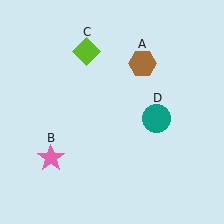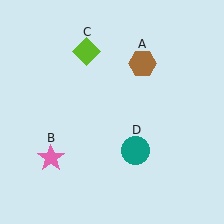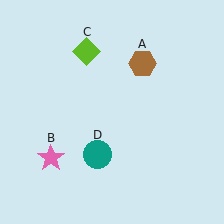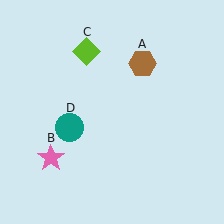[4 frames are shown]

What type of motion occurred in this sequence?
The teal circle (object D) rotated clockwise around the center of the scene.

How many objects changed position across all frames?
1 object changed position: teal circle (object D).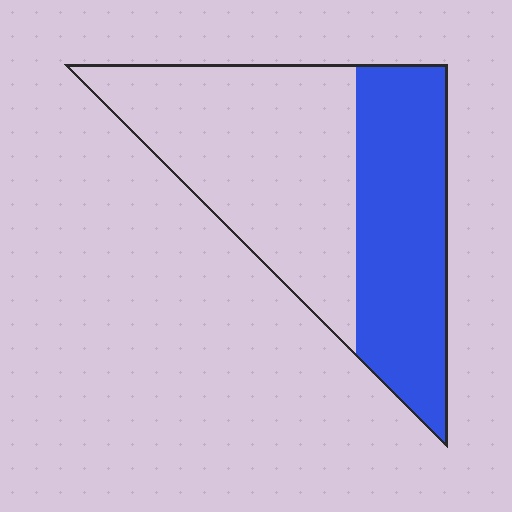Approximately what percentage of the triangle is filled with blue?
Approximately 40%.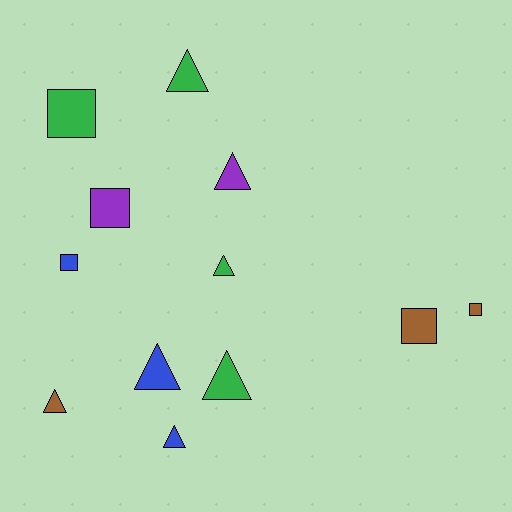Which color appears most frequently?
Green, with 4 objects.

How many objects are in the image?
There are 12 objects.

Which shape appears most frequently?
Triangle, with 7 objects.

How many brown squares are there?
There are 2 brown squares.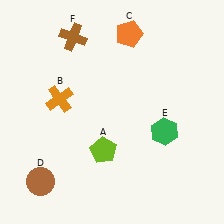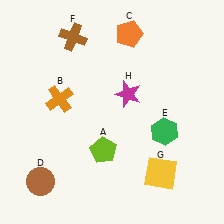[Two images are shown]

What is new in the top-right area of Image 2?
A magenta star (H) was added in the top-right area of Image 2.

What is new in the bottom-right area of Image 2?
A yellow square (G) was added in the bottom-right area of Image 2.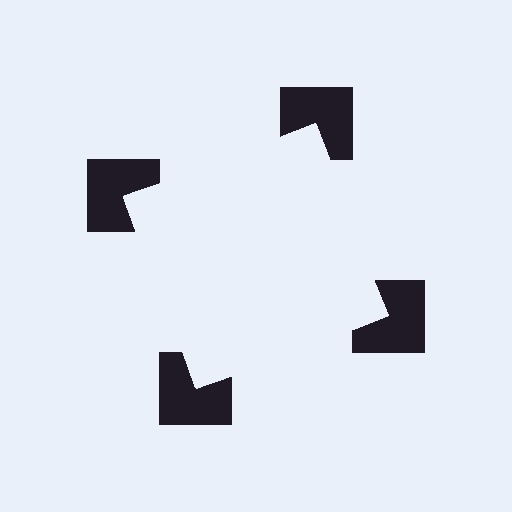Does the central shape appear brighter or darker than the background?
It typically appears slightly brighter than the background, even though no actual brightness change is drawn.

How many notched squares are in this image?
There are 4 — one at each vertex of the illusory square.